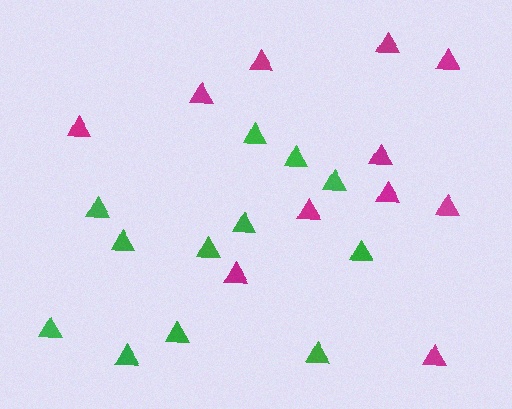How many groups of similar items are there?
There are 2 groups: one group of green triangles (12) and one group of magenta triangles (11).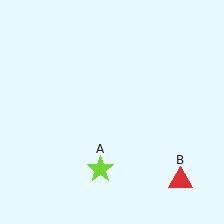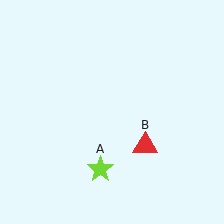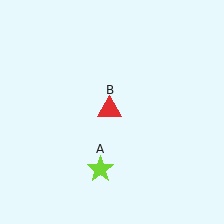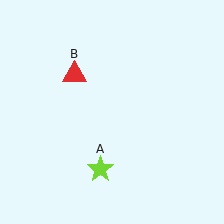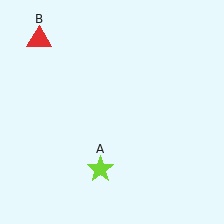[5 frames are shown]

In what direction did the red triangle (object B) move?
The red triangle (object B) moved up and to the left.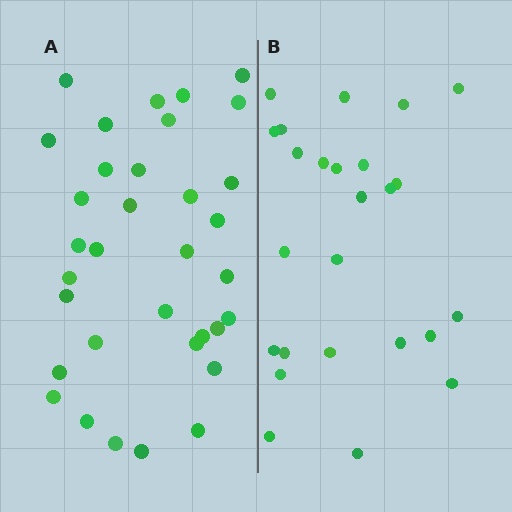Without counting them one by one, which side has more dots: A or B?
Region A (the left region) has more dots.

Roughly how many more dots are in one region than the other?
Region A has roughly 8 or so more dots than region B.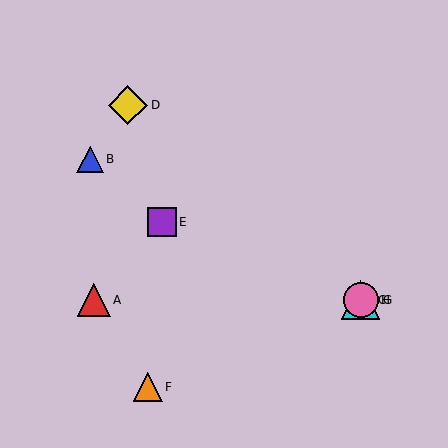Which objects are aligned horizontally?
Objects A, C, G, H are aligned horizontally.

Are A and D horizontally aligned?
No, A is at y≈300 and D is at y≈105.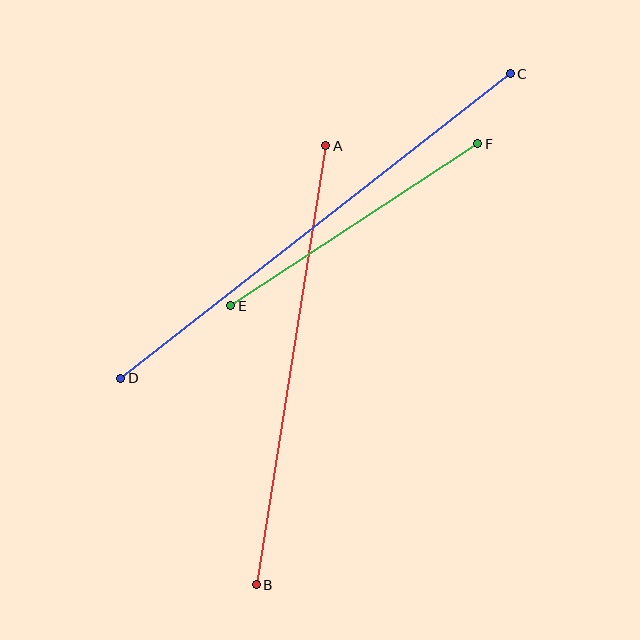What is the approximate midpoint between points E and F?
The midpoint is at approximately (354, 225) pixels.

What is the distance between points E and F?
The distance is approximately 295 pixels.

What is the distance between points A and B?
The distance is approximately 444 pixels.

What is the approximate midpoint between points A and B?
The midpoint is at approximately (291, 365) pixels.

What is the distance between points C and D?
The distance is approximately 494 pixels.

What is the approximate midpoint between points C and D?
The midpoint is at approximately (315, 226) pixels.